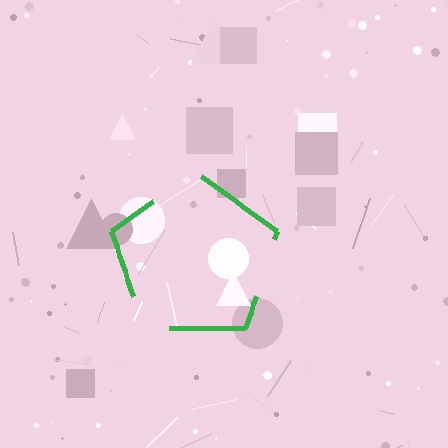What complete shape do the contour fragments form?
The contour fragments form a pentagon.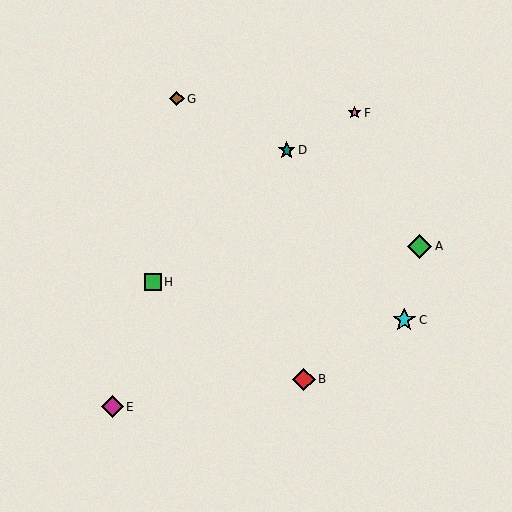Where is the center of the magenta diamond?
The center of the magenta diamond is at (112, 407).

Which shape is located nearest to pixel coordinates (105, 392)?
The magenta diamond (labeled E) at (112, 407) is nearest to that location.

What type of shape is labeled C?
Shape C is a cyan star.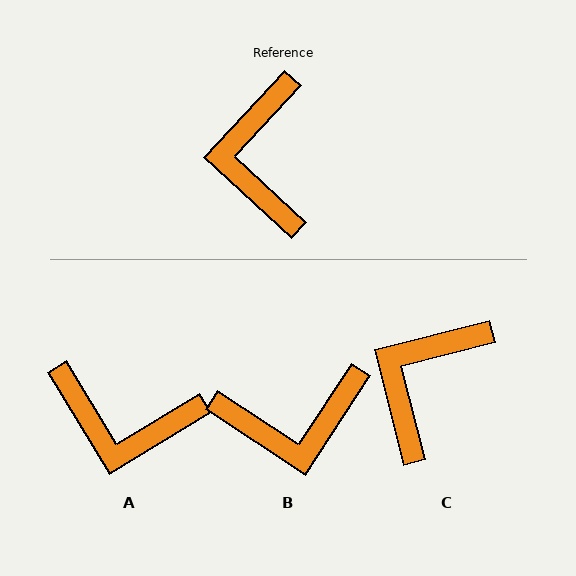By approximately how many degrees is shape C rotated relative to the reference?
Approximately 33 degrees clockwise.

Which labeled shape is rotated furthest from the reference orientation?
B, about 100 degrees away.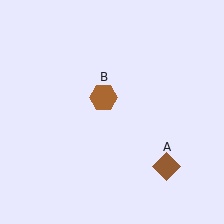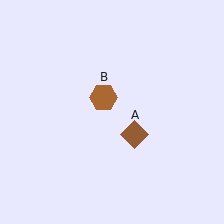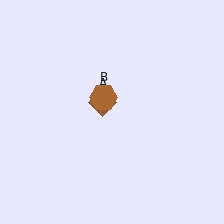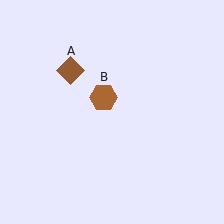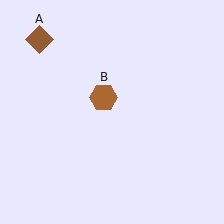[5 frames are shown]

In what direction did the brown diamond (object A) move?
The brown diamond (object A) moved up and to the left.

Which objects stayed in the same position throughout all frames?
Brown hexagon (object B) remained stationary.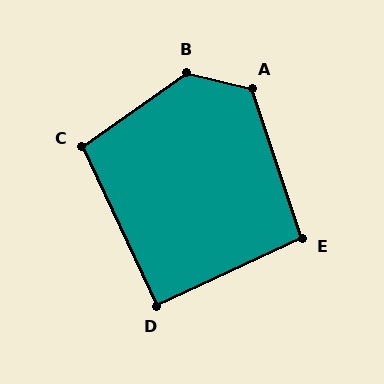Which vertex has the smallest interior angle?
D, at approximately 90 degrees.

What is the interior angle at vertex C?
Approximately 100 degrees (obtuse).